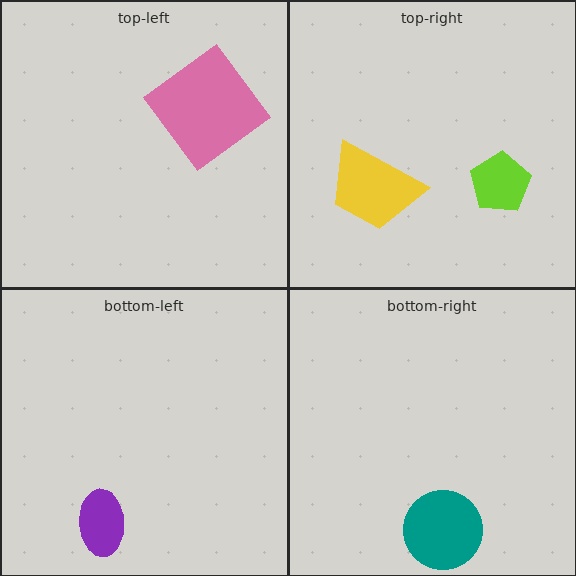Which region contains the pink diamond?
The top-left region.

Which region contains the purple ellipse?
The bottom-left region.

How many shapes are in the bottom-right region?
1.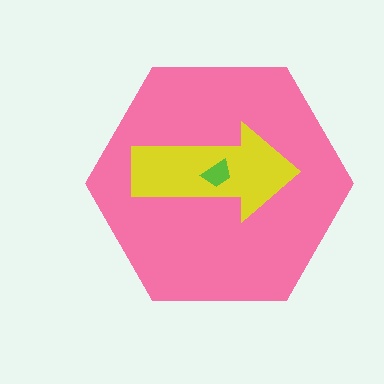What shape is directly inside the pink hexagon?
The yellow arrow.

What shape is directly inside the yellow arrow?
The lime trapezoid.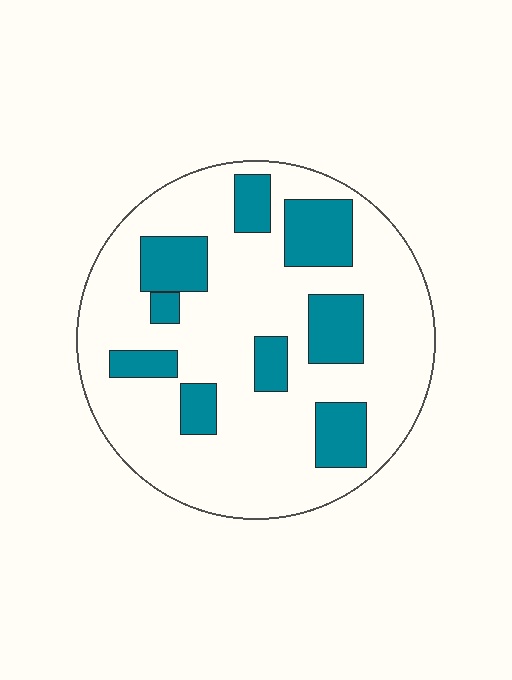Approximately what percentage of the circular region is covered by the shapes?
Approximately 25%.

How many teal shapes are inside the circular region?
9.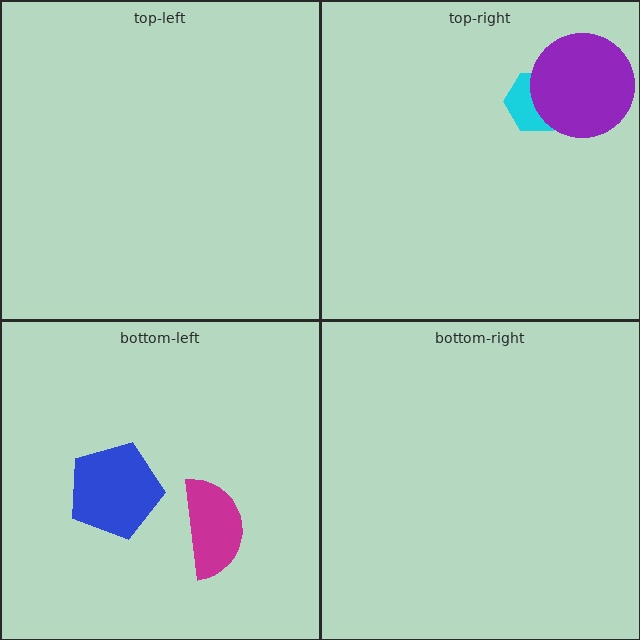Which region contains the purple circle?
The top-right region.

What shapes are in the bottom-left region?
The blue pentagon, the magenta semicircle.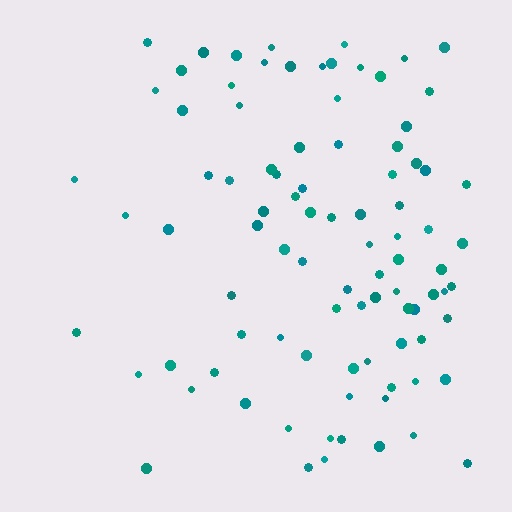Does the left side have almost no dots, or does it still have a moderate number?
Still a moderate number, just noticeably fewer than the right.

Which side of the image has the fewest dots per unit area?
The left.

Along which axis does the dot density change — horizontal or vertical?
Horizontal.